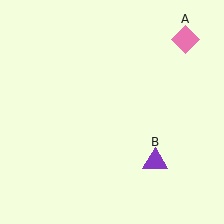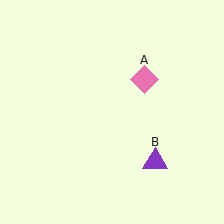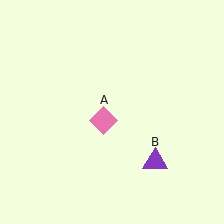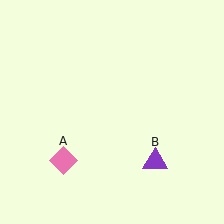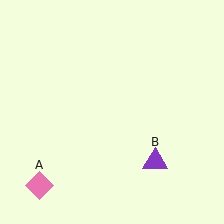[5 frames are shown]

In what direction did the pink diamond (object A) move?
The pink diamond (object A) moved down and to the left.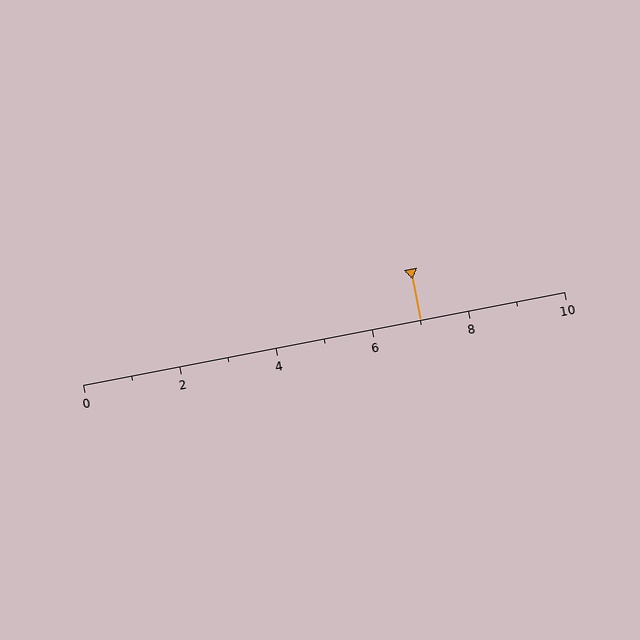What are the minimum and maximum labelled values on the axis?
The axis runs from 0 to 10.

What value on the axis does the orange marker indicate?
The marker indicates approximately 7.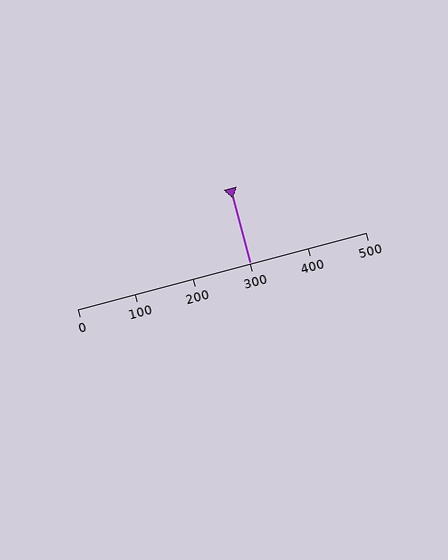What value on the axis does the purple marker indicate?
The marker indicates approximately 300.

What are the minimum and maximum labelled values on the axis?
The axis runs from 0 to 500.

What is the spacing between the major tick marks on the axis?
The major ticks are spaced 100 apart.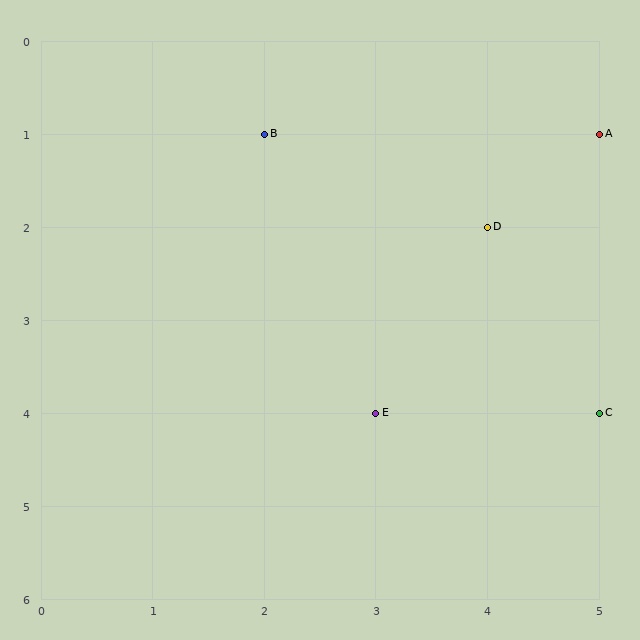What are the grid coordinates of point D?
Point D is at grid coordinates (4, 2).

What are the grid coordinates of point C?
Point C is at grid coordinates (5, 4).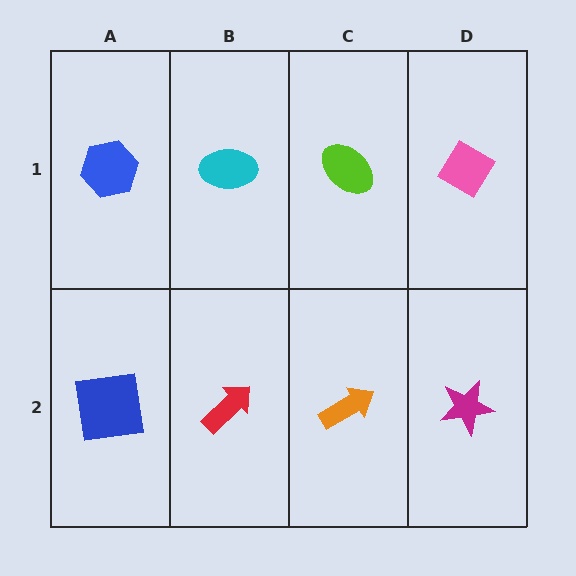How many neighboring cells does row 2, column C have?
3.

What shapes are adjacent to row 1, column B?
A red arrow (row 2, column B), a blue hexagon (row 1, column A), a lime ellipse (row 1, column C).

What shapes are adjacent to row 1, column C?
An orange arrow (row 2, column C), a cyan ellipse (row 1, column B), a pink diamond (row 1, column D).